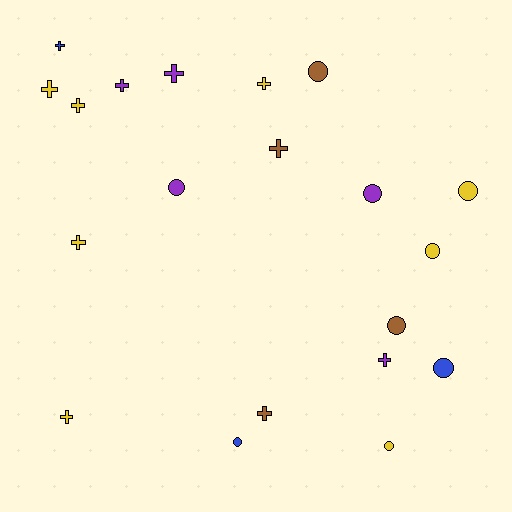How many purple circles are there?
There are 2 purple circles.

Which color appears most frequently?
Yellow, with 8 objects.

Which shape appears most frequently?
Cross, with 11 objects.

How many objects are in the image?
There are 20 objects.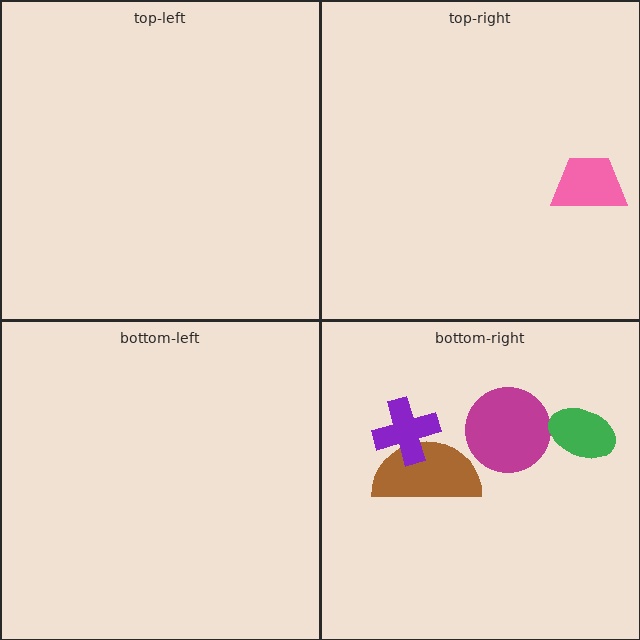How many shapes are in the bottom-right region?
4.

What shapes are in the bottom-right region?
The magenta circle, the brown semicircle, the green ellipse, the purple cross.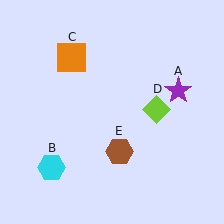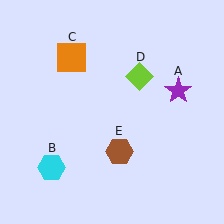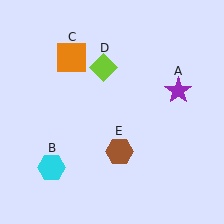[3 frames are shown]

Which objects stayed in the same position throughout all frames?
Purple star (object A) and cyan hexagon (object B) and orange square (object C) and brown hexagon (object E) remained stationary.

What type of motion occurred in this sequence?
The lime diamond (object D) rotated counterclockwise around the center of the scene.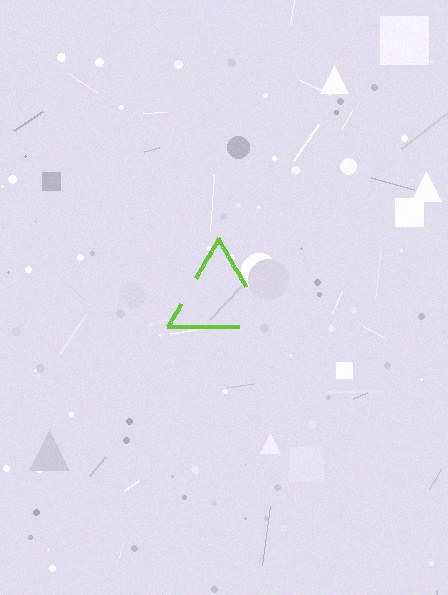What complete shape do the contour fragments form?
The contour fragments form a triangle.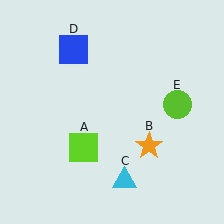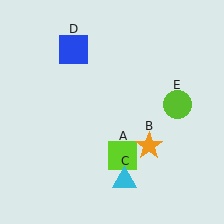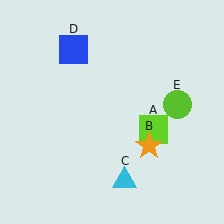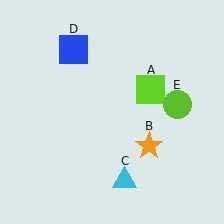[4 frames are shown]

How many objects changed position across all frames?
1 object changed position: lime square (object A).